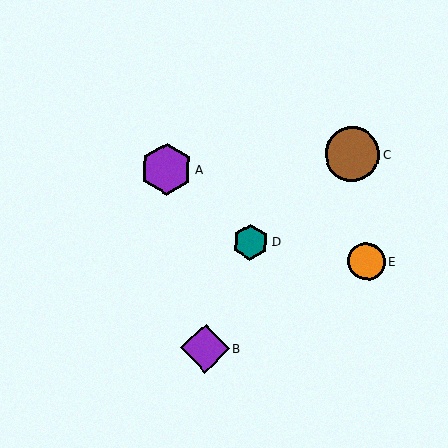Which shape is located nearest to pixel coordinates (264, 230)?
The teal hexagon (labeled D) at (251, 242) is nearest to that location.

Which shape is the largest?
The brown circle (labeled C) is the largest.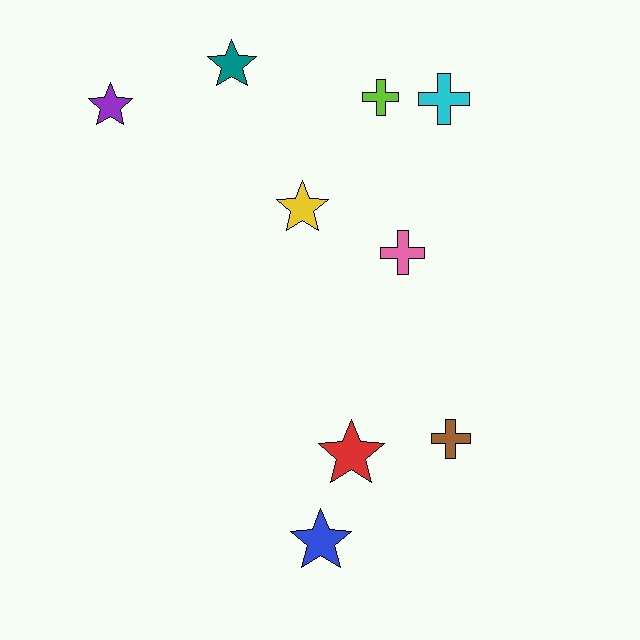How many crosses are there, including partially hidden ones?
There are 4 crosses.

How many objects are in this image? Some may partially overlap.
There are 9 objects.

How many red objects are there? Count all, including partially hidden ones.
There is 1 red object.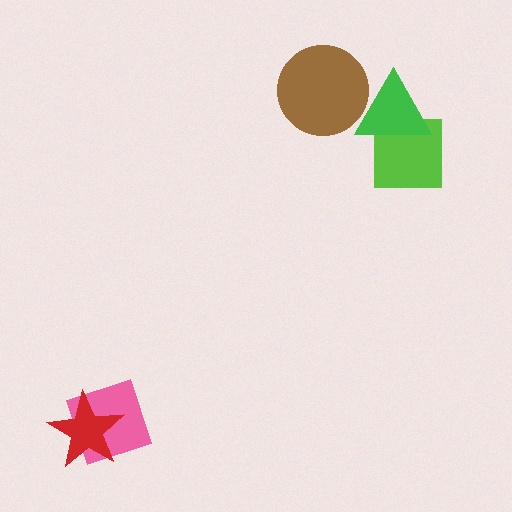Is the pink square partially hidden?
Yes, it is partially covered by another shape.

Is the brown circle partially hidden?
No, no other shape covers it.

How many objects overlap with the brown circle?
1 object overlaps with the brown circle.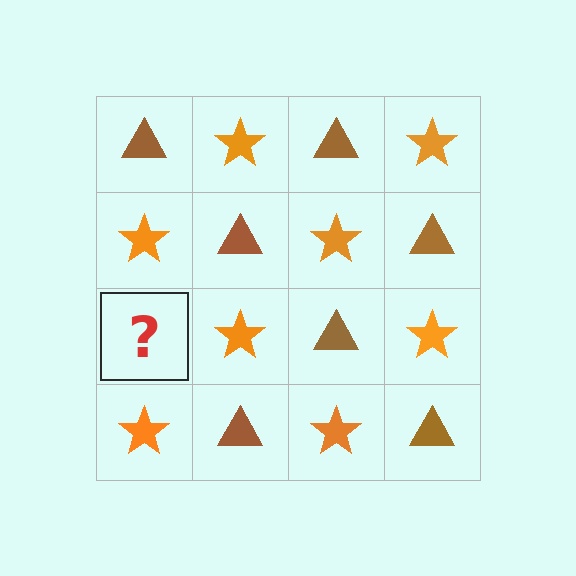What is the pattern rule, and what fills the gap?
The rule is that it alternates brown triangle and orange star in a checkerboard pattern. The gap should be filled with a brown triangle.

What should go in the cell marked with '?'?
The missing cell should contain a brown triangle.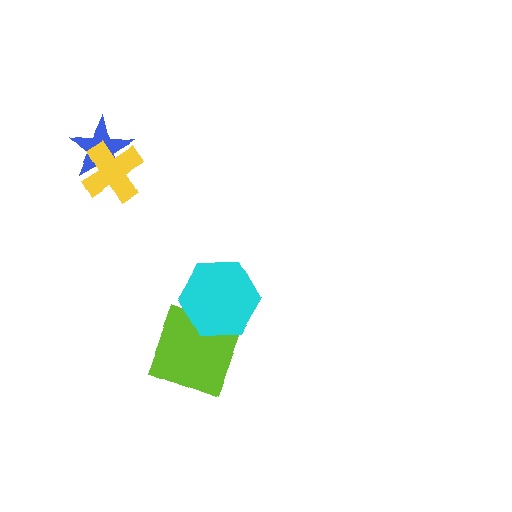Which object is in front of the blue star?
The yellow cross is in front of the blue star.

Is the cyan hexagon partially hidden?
No, no other shape covers it.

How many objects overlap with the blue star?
1 object overlaps with the blue star.